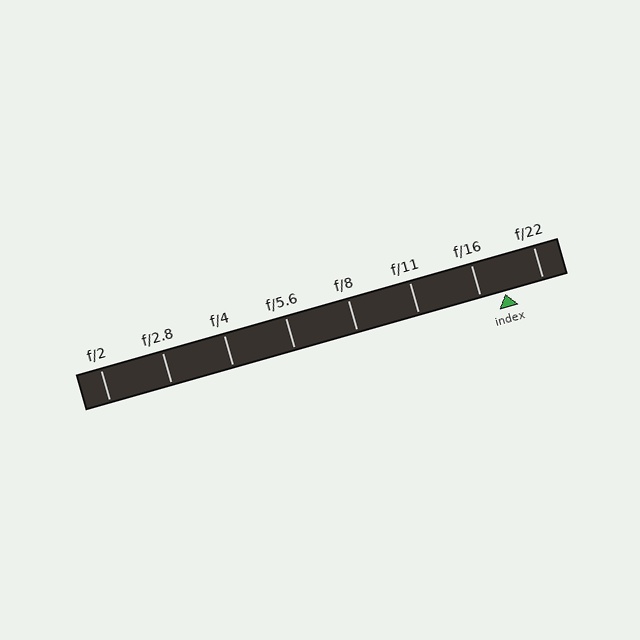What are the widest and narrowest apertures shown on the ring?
The widest aperture shown is f/2 and the narrowest is f/22.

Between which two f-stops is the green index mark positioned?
The index mark is between f/16 and f/22.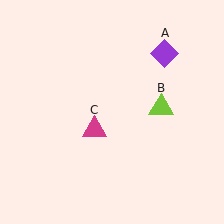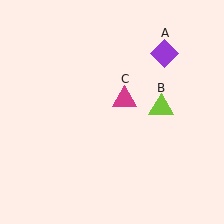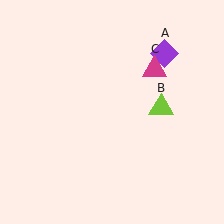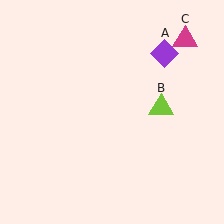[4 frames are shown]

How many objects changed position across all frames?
1 object changed position: magenta triangle (object C).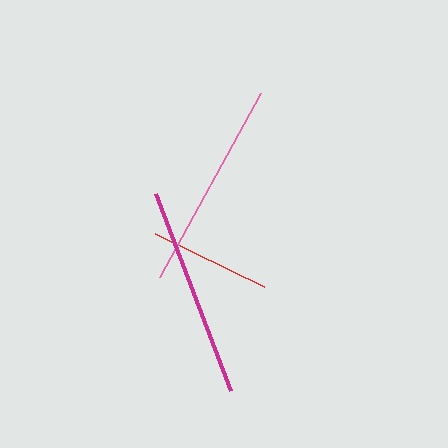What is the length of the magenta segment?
The magenta segment is approximately 210 pixels long.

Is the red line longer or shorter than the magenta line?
The magenta line is longer than the red line.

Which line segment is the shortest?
The red line is the shortest at approximately 121 pixels.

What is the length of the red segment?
The red segment is approximately 121 pixels long.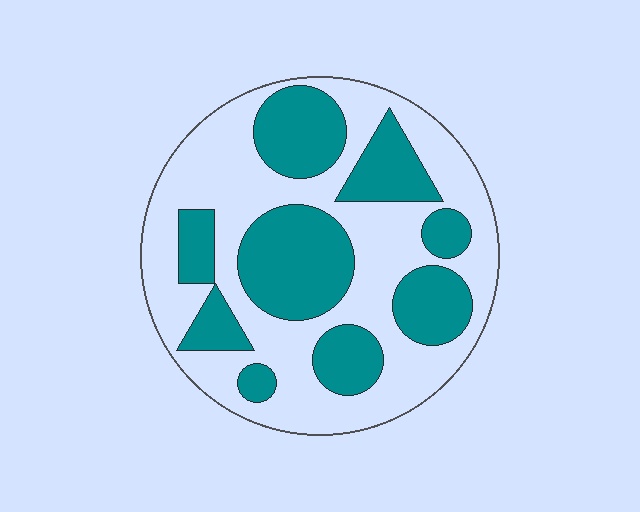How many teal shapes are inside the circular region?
9.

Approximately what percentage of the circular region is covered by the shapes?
Approximately 40%.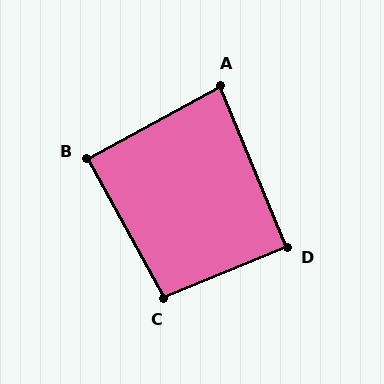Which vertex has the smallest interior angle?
A, at approximately 84 degrees.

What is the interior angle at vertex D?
Approximately 90 degrees (approximately right).